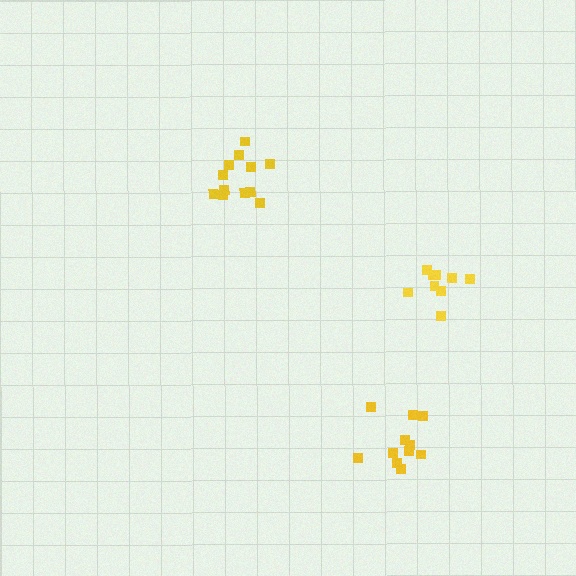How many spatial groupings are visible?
There are 3 spatial groupings.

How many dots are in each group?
Group 1: 11 dots, Group 2: 12 dots, Group 3: 9 dots (32 total).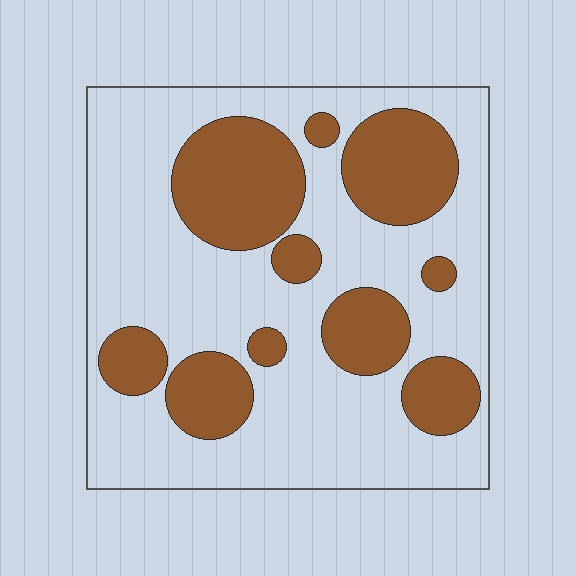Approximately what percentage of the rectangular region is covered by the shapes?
Approximately 30%.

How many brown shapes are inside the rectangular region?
10.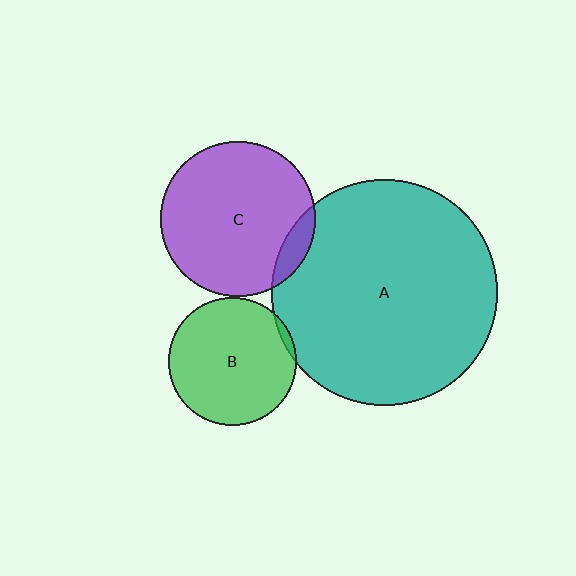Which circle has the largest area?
Circle A (teal).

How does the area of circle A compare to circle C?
Approximately 2.1 times.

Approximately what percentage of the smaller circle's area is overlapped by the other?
Approximately 10%.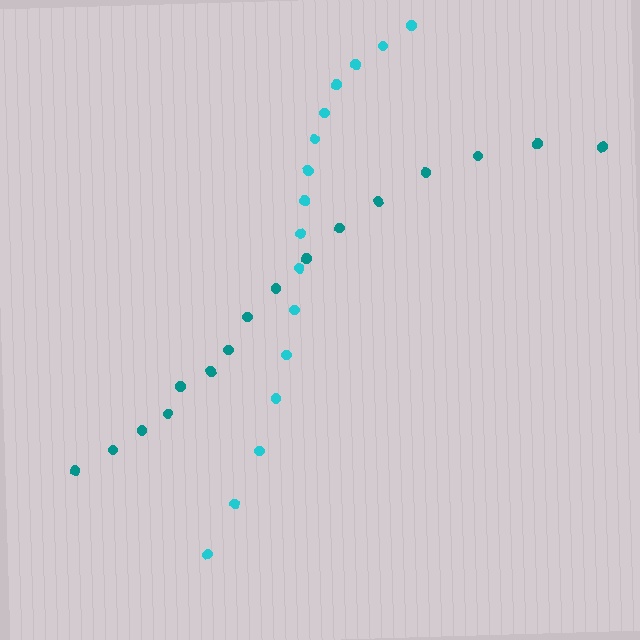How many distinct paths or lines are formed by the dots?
There are 2 distinct paths.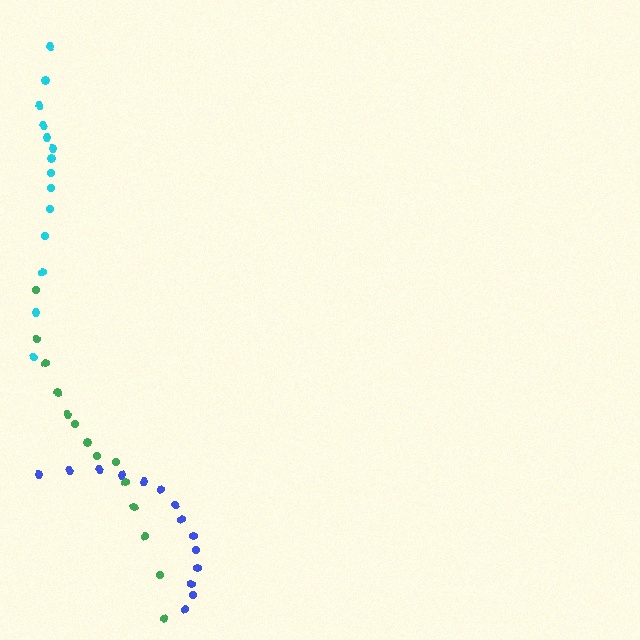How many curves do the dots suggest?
There are 3 distinct paths.